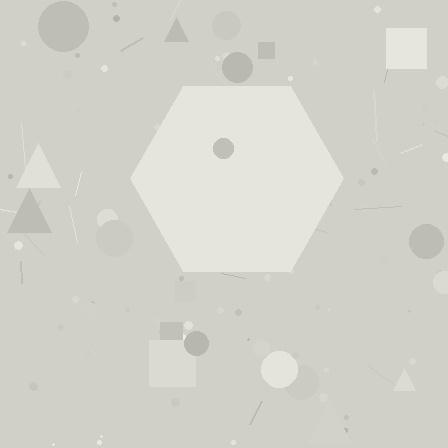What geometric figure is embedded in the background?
A hexagon is embedded in the background.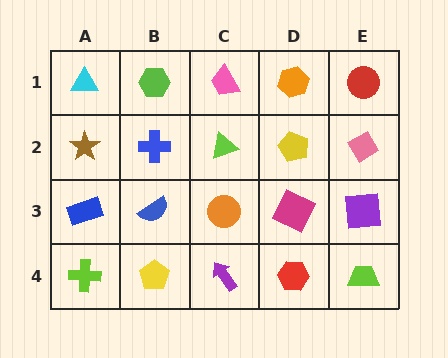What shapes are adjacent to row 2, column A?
A cyan triangle (row 1, column A), a blue rectangle (row 3, column A), a blue cross (row 2, column B).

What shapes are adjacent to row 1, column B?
A blue cross (row 2, column B), a cyan triangle (row 1, column A), a pink trapezoid (row 1, column C).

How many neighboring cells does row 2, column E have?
3.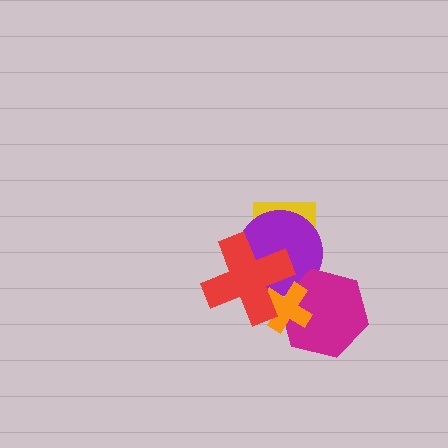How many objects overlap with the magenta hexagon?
2 objects overlap with the magenta hexagon.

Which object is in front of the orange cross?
The red cross is in front of the orange cross.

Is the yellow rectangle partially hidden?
Yes, it is partially covered by another shape.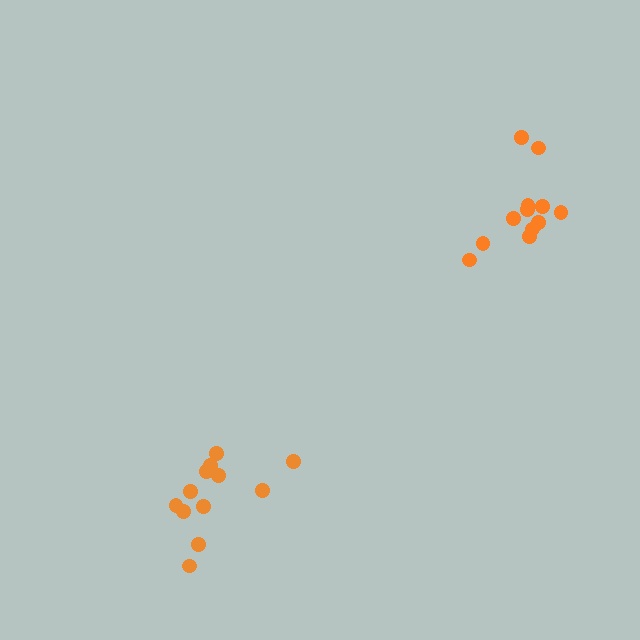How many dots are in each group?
Group 1: 12 dots, Group 2: 12 dots (24 total).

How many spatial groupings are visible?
There are 2 spatial groupings.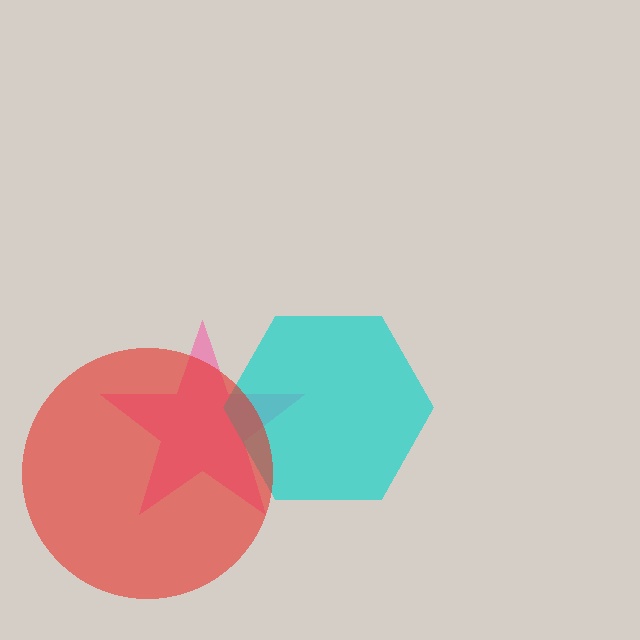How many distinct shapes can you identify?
There are 3 distinct shapes: a pink star, a cyan hexagon, a red circle.